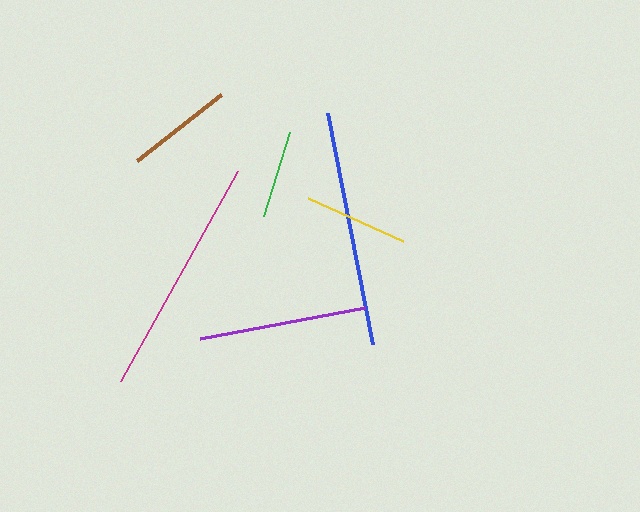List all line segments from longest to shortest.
From longest to shortest: magenta, blue, purple, brown, yellow, green.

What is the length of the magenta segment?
The magenta segment is approximately 241 pixels long.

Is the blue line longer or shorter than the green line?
The blue line is longer than the green line.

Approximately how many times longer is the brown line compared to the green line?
The brown line is approximately 1.2 times the length of the green line.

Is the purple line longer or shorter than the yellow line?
The purple line is longer than the yellow line.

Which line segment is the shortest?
The green line is the shortest at approximately 88 pixels.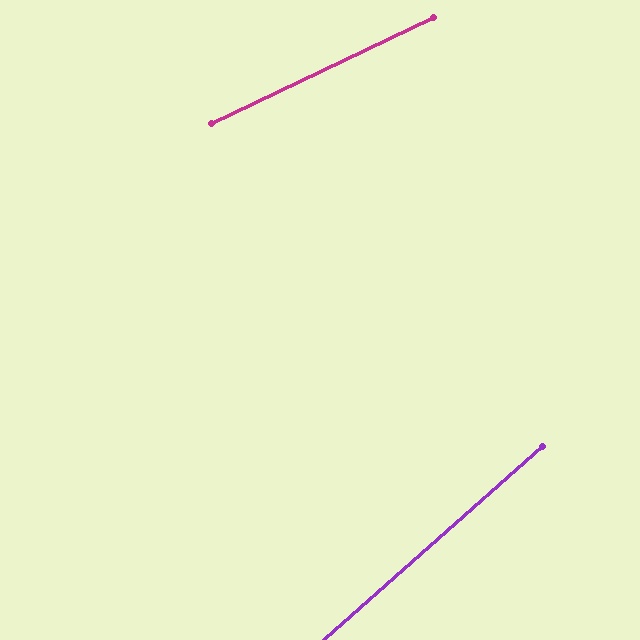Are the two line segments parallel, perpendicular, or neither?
Neither parallel nor perpendicular — they differ by about 16°.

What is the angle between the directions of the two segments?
Approximately 16 degrees.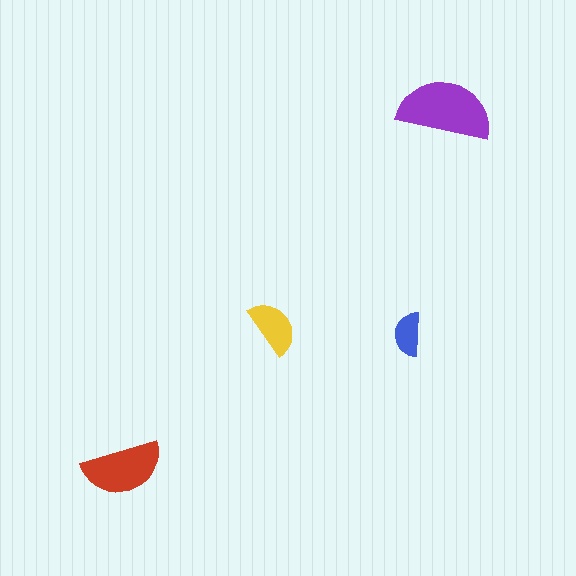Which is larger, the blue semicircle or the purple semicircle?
The purple one.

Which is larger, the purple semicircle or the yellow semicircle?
The purple one.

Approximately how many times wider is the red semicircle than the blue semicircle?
About 2 times wider.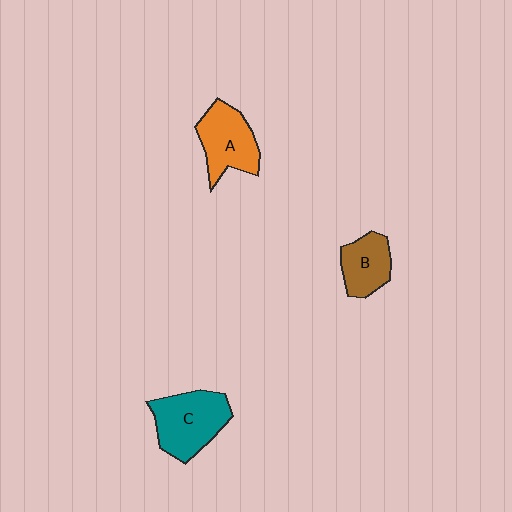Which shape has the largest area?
Shape C (teal).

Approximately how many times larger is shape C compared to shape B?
Approximately 1.5 times.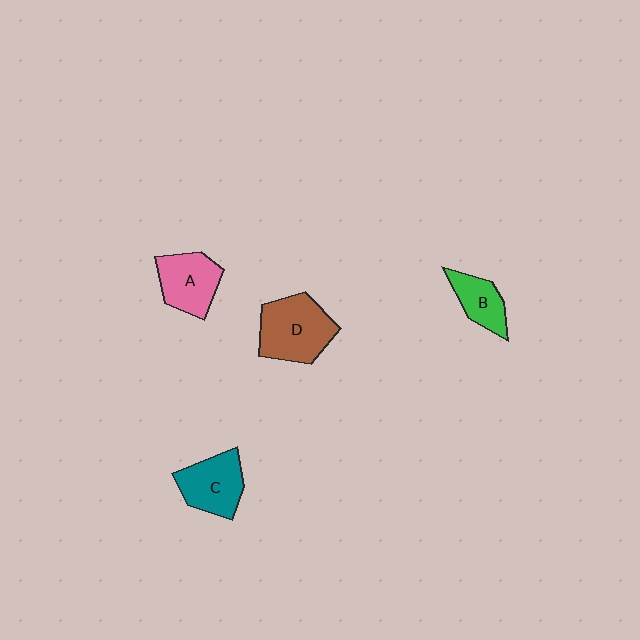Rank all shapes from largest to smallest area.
From largest to smallest: D (brown), C (teal), A (pink), B (green).